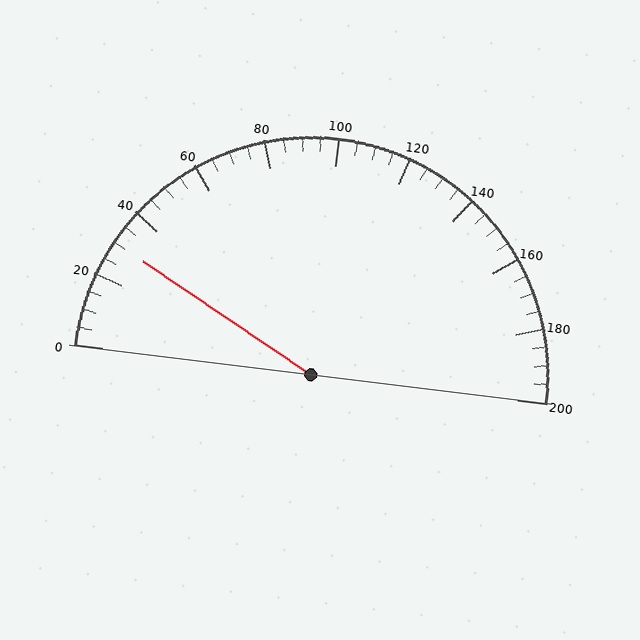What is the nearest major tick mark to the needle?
The nearest major tick mark is 40.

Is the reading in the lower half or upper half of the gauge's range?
The reading is in the lower half of the range (0 to 200).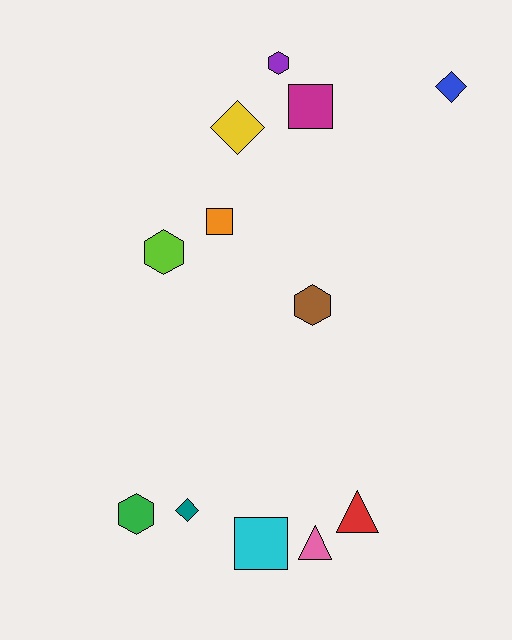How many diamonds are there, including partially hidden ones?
There are 3 diamonds.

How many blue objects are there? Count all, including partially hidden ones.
There is 1 blue object.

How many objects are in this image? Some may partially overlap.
There are 12 objects.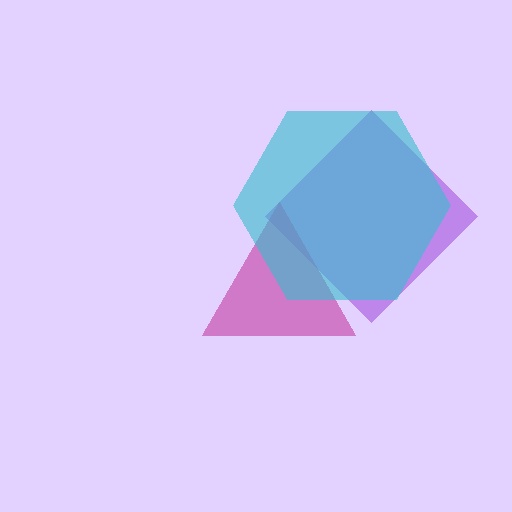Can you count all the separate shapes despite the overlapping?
Yes, there are 3 separate shapes.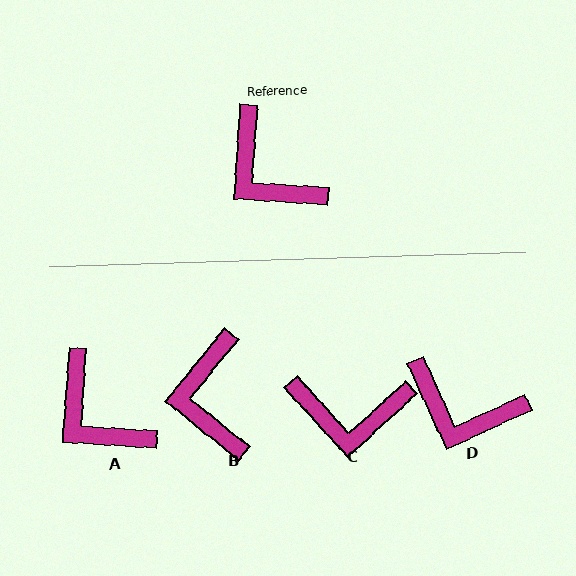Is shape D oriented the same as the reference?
No, it is off by about 28 degrees.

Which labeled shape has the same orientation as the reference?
A.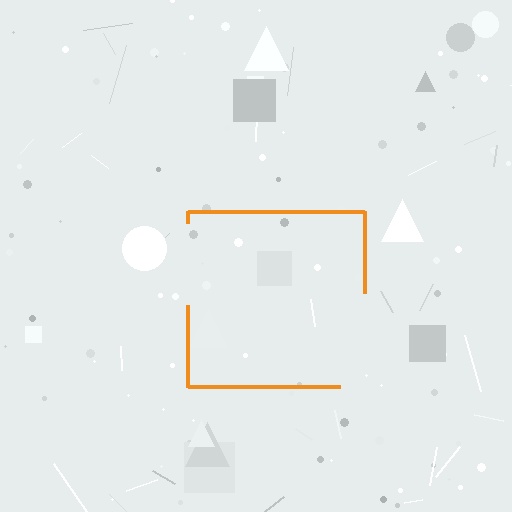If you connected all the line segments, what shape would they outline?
They would outline a square.